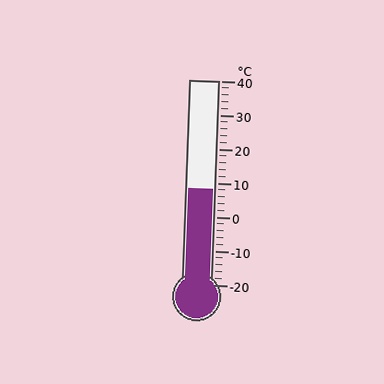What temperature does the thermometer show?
The thermometer shows approximately 8°C.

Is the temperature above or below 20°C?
The temperature is below 20°C.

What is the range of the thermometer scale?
The thermometer scale ranges from -20°C to 40°C.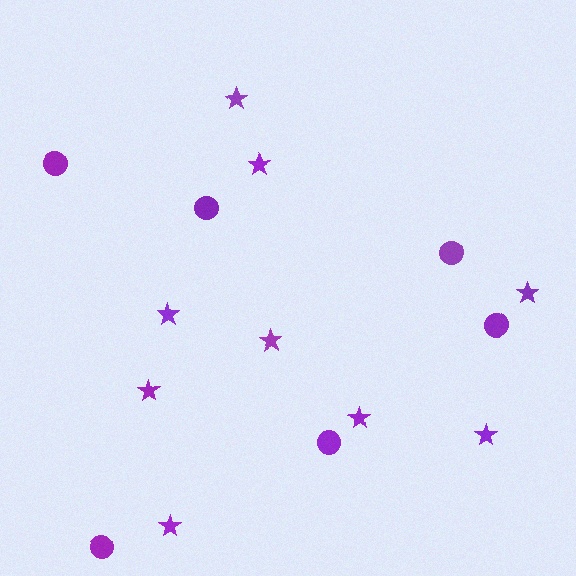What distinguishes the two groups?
There are 2 groups: one group of stars (9) and one group of circles (6).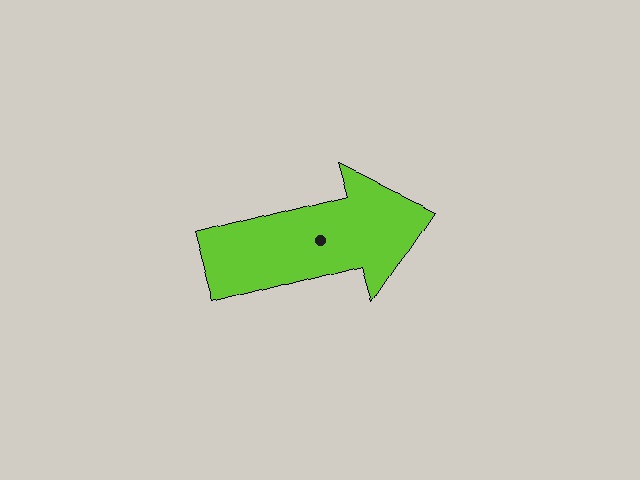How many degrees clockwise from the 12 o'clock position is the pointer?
Approximately 75 degrees.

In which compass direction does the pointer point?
East.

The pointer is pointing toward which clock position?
Roughly 2 o'clock.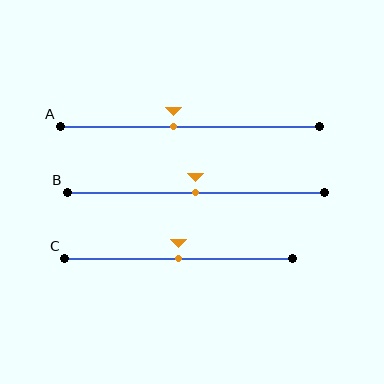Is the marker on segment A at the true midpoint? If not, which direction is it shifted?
No, the marker on segment A is shifted to the left by about 6% of the segment length.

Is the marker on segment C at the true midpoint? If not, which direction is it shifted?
Yes, the marker on segment C is at the true midpoint.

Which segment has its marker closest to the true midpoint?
Segment B has its marker closest to the true midpoint.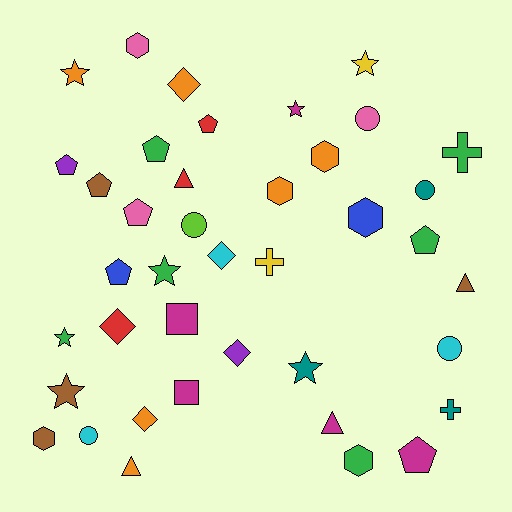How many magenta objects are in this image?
There are 5 magenta objects.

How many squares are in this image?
There are 2 squares.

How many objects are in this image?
There are 40 objects.